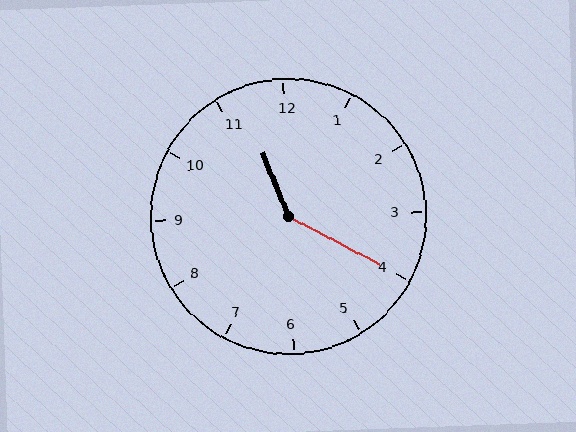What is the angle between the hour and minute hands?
Approximately 140 degrees.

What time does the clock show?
11:20.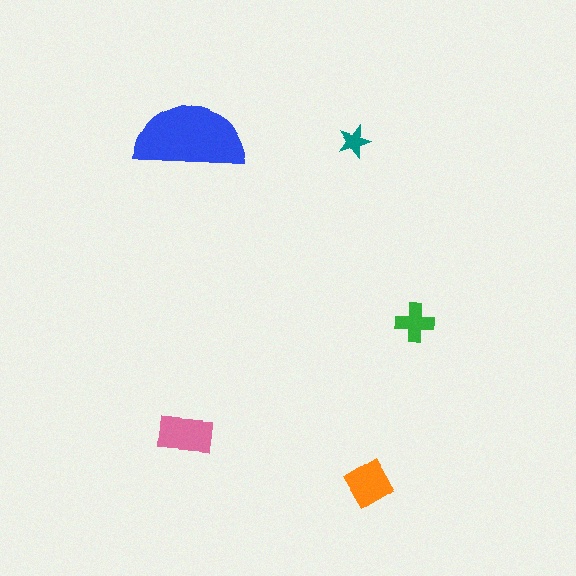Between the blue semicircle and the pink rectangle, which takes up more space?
The blue semicircle.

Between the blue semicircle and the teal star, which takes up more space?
The blue semicircle.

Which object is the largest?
The blue semicircle.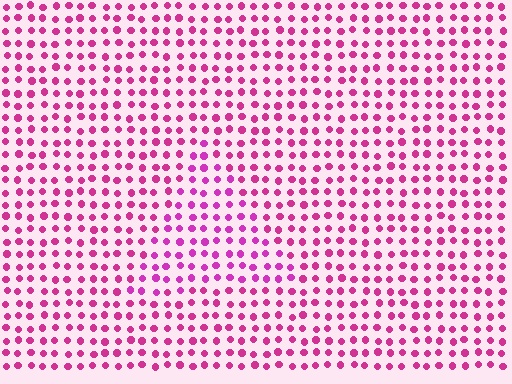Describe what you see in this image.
The image is filled with small magenta elements in a uniform arrangement. A triangle-shaped region is visible where the elements are tinted to a slightly different hue, forming a subtle color boundary.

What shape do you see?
I see a triangle.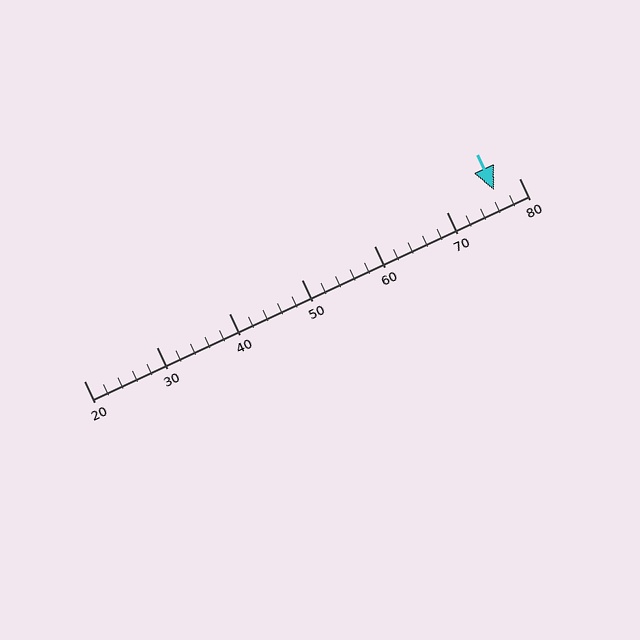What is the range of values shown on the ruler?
The ruler shows values from 20 to 80.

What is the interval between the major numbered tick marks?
The major tick marks are spaced 10 units apart.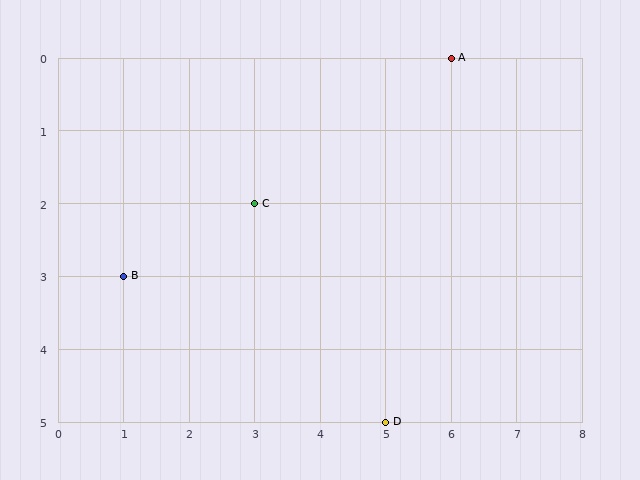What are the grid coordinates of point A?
Point A is at grid coordinates (6, 0).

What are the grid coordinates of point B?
Point B is at grid coordinates (1, 3).